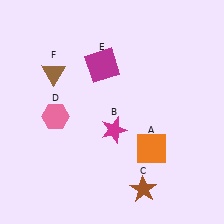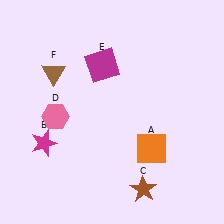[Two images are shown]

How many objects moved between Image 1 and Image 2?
1 object moved between the two images.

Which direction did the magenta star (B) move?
The magenta star (B) moved left.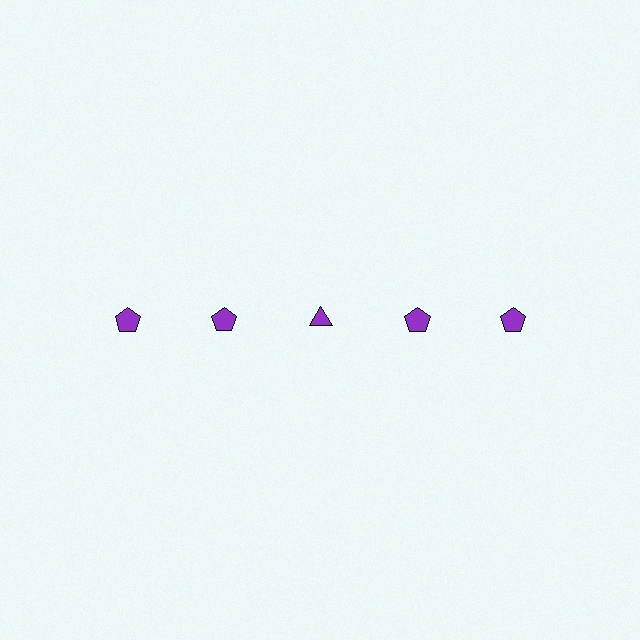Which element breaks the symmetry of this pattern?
The purple triangle in the top row, center column breaks the symmetry. All other shapes are purple pentagons.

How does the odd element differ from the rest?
It has a different shape: triangle instead of pentagon.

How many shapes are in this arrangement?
There are 5 shapes arranged in a grid pattern.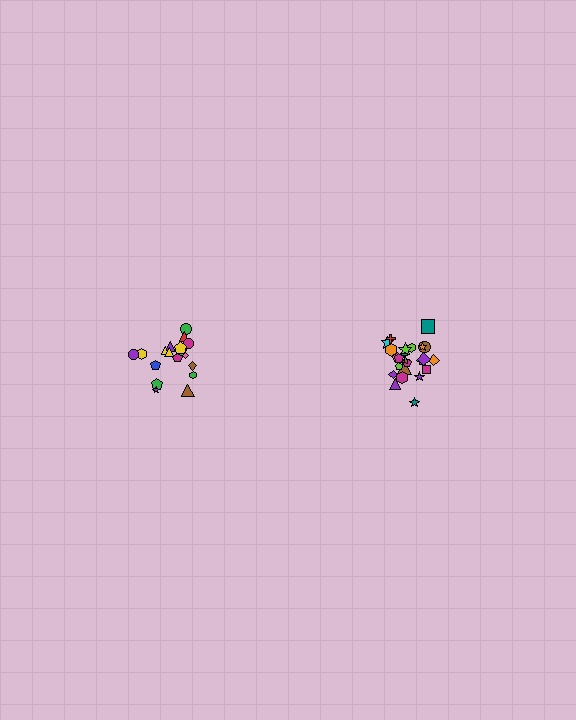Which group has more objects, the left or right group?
The right group.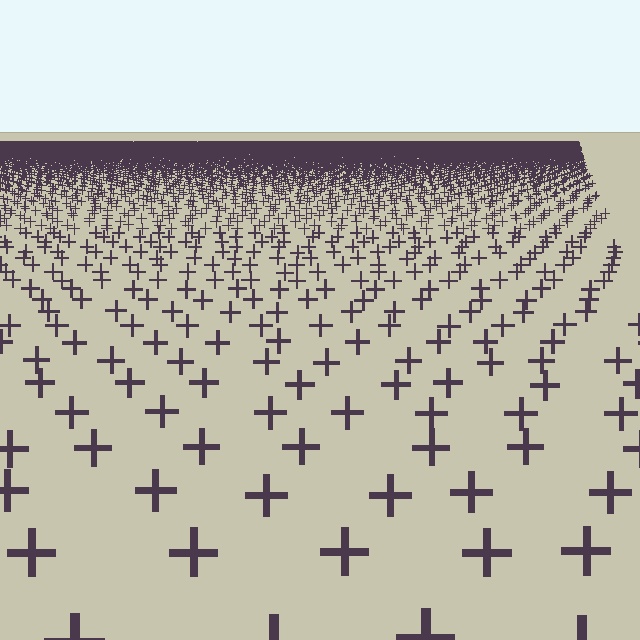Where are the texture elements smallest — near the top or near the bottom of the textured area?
Near the top.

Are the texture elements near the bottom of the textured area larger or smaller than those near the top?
Larger. Near the bottom, elements are closer to the viewer and appear at a bigger on-screen size.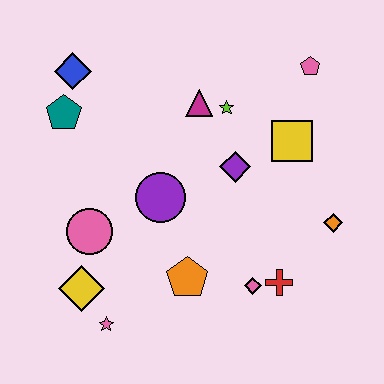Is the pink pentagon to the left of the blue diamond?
No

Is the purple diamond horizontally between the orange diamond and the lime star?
Yes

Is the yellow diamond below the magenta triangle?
Yes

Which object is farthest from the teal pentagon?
The orange diamond is farthest from the teal pentagon.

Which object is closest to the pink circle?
The yellow diamond is closest to the pink circle.